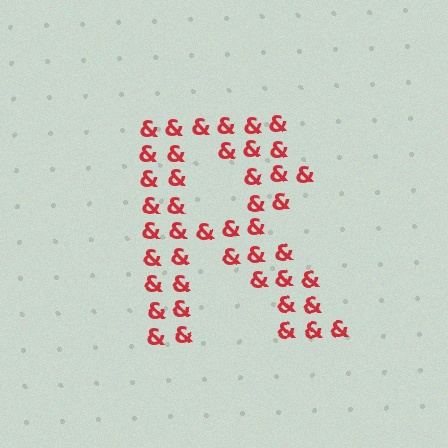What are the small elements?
The small elements are ampersands.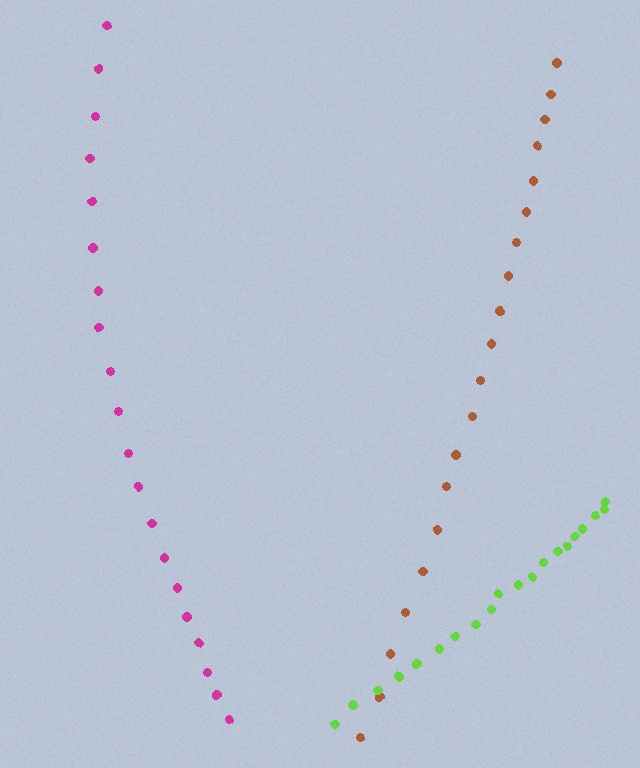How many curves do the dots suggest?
There are 3 distinct paths.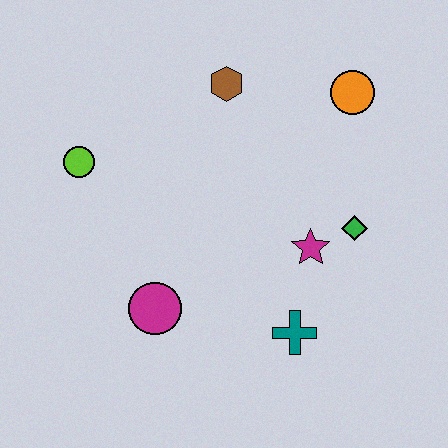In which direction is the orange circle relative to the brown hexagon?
The orange circle is to the right of the brown hexagon.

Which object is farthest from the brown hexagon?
The teal cross is farthest from the brown hexagon.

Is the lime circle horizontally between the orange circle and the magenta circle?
No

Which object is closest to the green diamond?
The magenta star is closest to the green diamond.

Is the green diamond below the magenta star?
No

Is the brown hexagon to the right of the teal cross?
No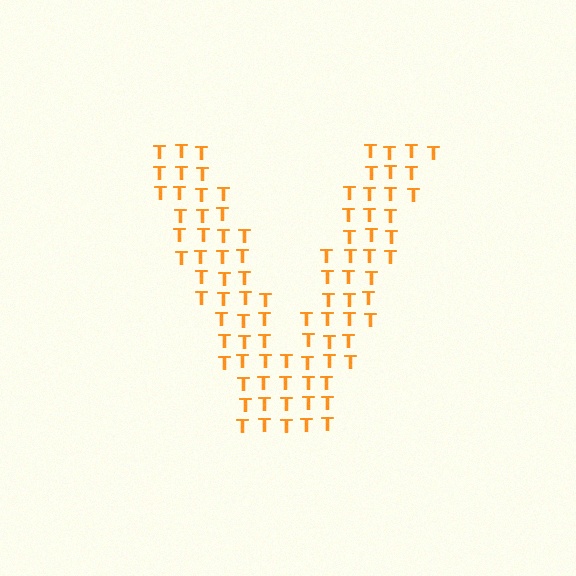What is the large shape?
The large shape is the letter V.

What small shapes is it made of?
It is made of small letter T's.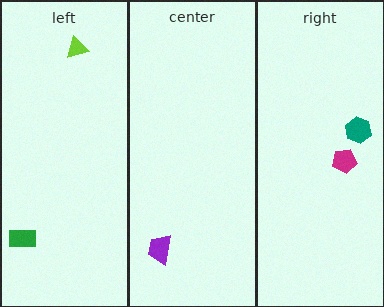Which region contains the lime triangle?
The left region.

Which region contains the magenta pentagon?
The right region.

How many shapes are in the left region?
2.